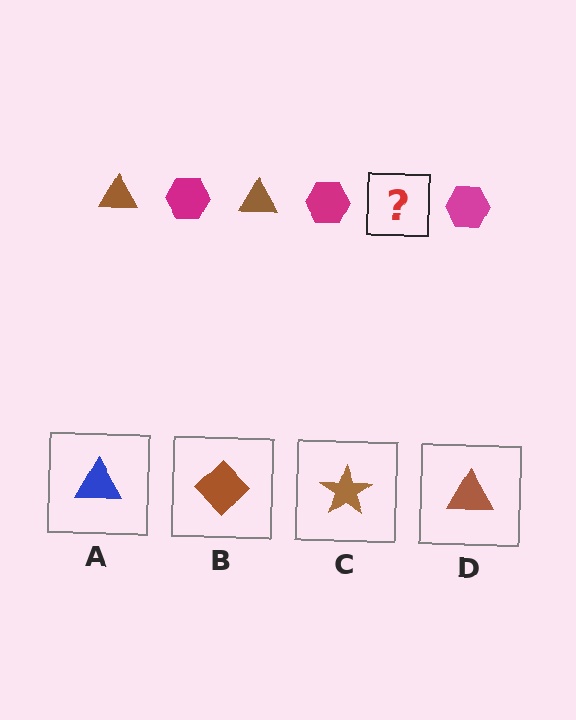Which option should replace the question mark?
Option D.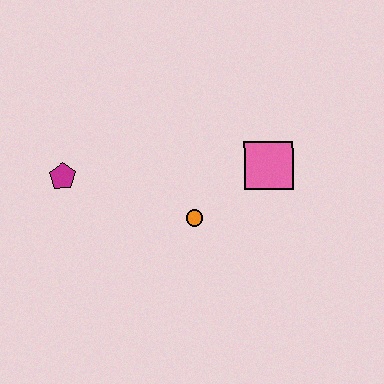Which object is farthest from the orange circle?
The magenta pentagon is farthest from the orange circle.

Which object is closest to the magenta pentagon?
The orange circle is closest to the magenta pentagon.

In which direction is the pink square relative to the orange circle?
The pink square is to the right of the orange circle.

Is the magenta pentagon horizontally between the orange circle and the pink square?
No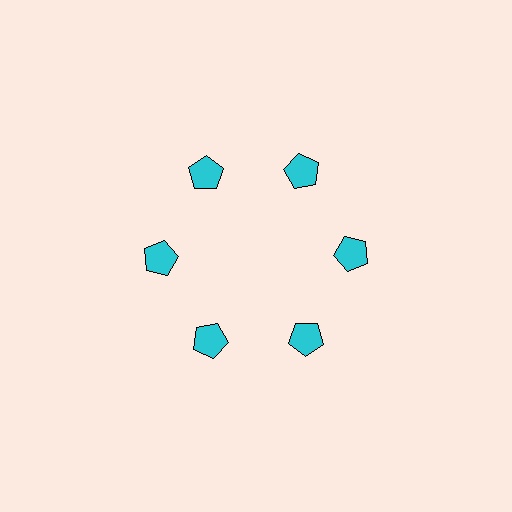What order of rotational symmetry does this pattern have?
This pattern has 6-fold rotational symmetry.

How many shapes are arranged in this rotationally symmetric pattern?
There are 6 shapes, arranged in 6 groups of 1.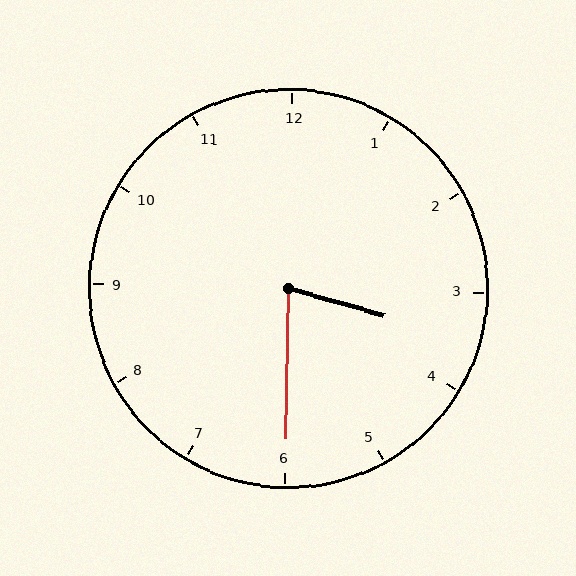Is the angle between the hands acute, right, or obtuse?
It is acute.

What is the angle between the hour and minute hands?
Approximately 75 degrees.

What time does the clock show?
3:30.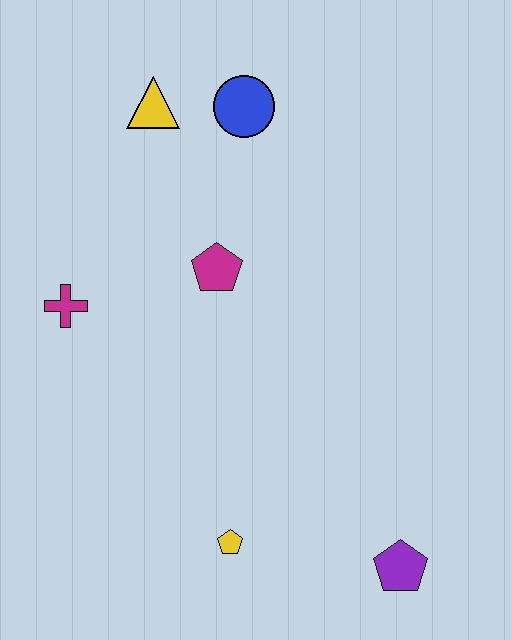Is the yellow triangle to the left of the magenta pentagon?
Yes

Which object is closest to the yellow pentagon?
The purple pentagon is closest to the yellow pentagon.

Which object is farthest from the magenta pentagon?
The purple pentagon is farthest from the magenta pentagon.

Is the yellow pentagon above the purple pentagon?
Yes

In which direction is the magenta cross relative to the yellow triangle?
The magenta cross is below the yellow triangle.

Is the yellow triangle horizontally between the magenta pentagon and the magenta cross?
Yes